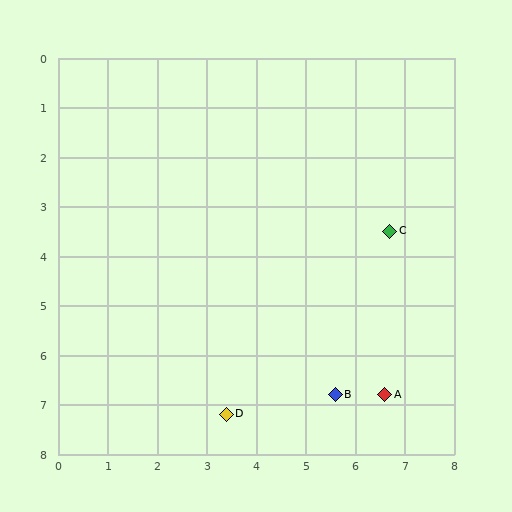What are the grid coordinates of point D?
Point D is at approximately (3.4, 7.2).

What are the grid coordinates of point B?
Point B is at approximately (5.6, 6.8).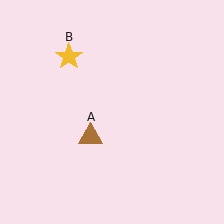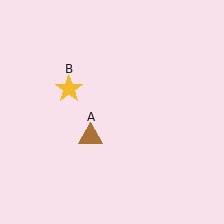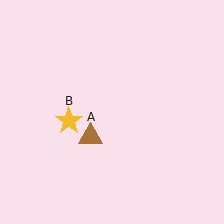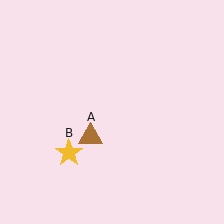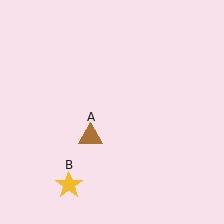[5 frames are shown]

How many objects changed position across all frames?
1 object changed position: yellow star (object B).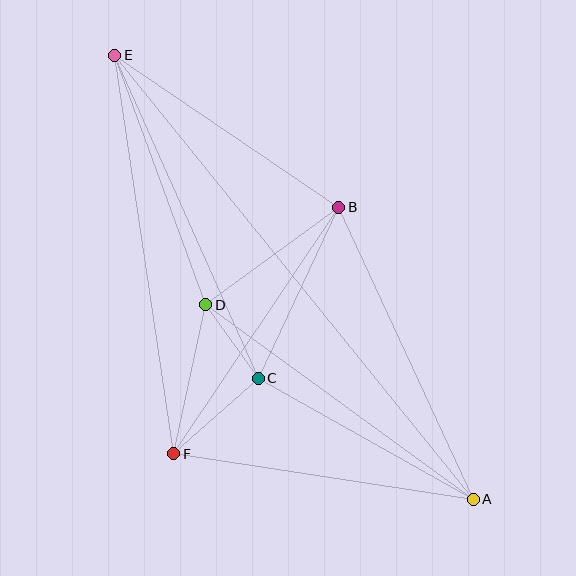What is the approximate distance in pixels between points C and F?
The distance between C and F is approximately 113 pixels.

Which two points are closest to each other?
Points C and D are closest to each other.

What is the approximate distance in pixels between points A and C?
The distance between A and C is approximately 247 pixels.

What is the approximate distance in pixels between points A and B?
The distance between A and B is approximately 321 pixels.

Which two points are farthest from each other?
Points A and E are farthest from each other.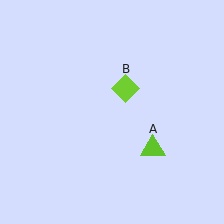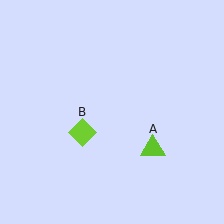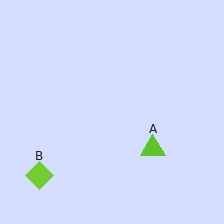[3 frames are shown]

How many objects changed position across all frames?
1 object changed position: lime diamond (object B).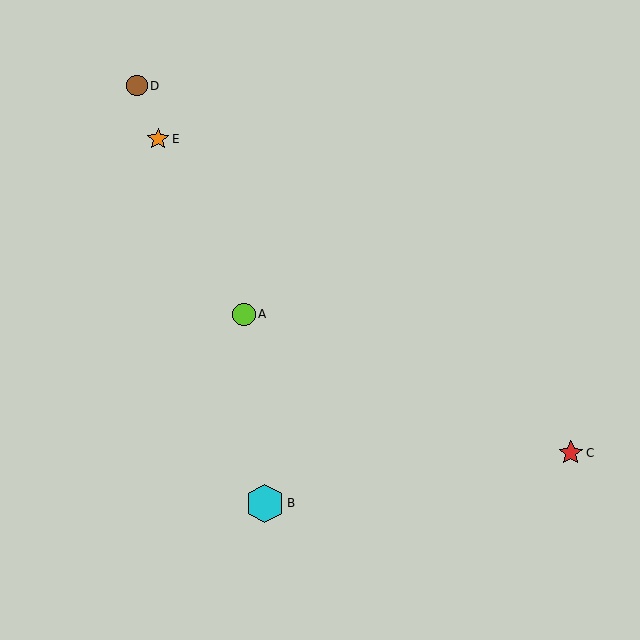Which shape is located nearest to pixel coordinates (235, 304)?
The lime circle (labeled A) at (244, 314) is nearest to that location.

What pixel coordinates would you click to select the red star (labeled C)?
Click at (571, 453) to select the red star C.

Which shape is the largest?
The cyan hexagon (labeled B) is the largest.